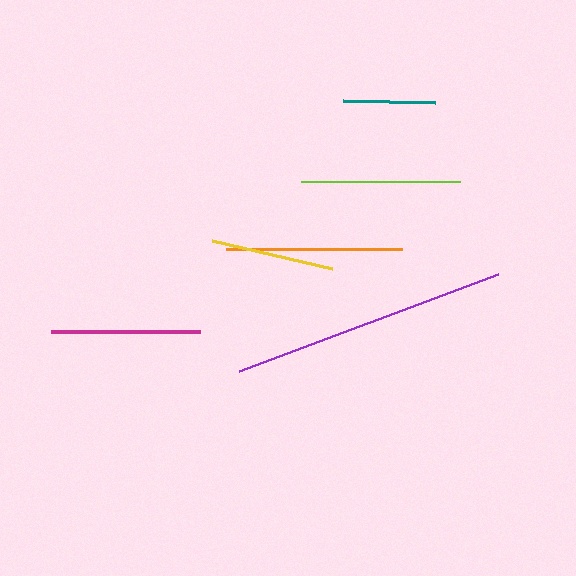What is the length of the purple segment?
The purple segment is approximately 276 pixels long.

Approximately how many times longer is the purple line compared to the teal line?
The purple line is approximately 3.0 times the length of the teal line.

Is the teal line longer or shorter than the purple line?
The purple line is longer than the teal line.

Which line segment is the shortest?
The teal line is the shortest at approximately 92 pixels.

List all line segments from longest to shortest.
From longest to shortest: purple, orange, lime, magenta, yellow, teal.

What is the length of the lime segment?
The lime segment is approximately 159 pixels long.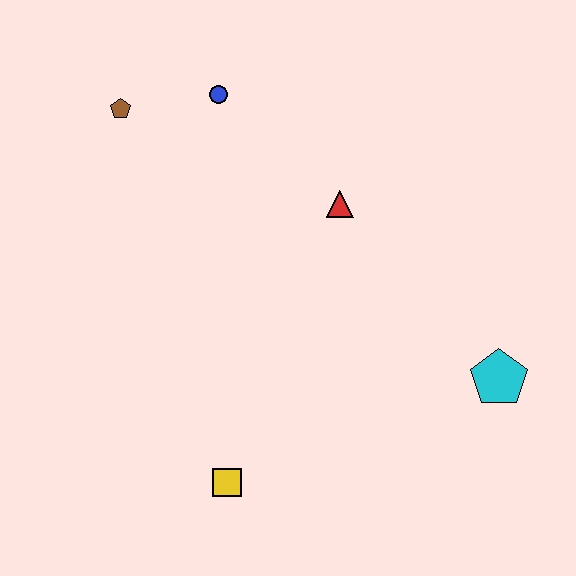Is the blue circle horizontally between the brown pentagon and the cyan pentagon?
Yes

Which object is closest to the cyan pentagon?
The red triangle is closest to the cyan pentagon.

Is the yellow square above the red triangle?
No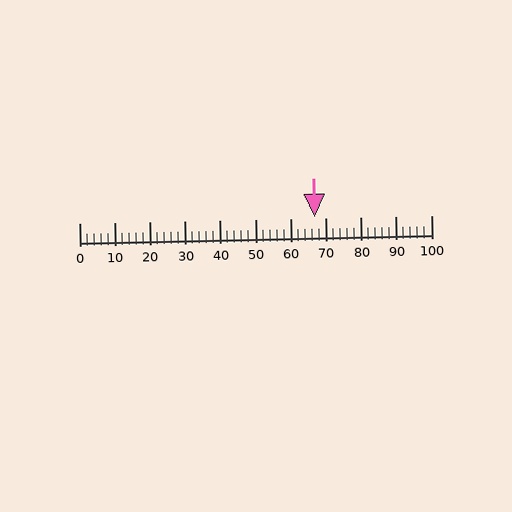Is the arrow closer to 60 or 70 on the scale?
The arrow is closer to 70.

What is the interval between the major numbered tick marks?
The major tick marks are spaced 10 units apart.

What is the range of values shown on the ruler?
The ruler shows values from 0 to 100.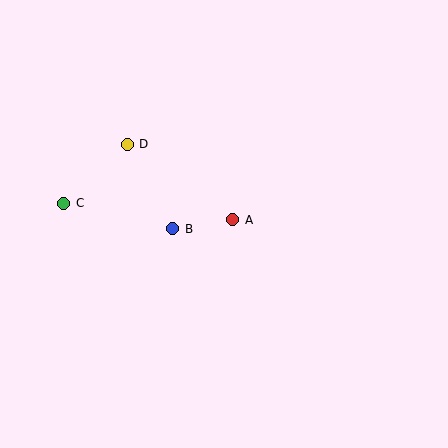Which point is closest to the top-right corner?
Point A is closest to the top-right corner.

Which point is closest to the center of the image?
Point A at (233, 220) is closest to the center.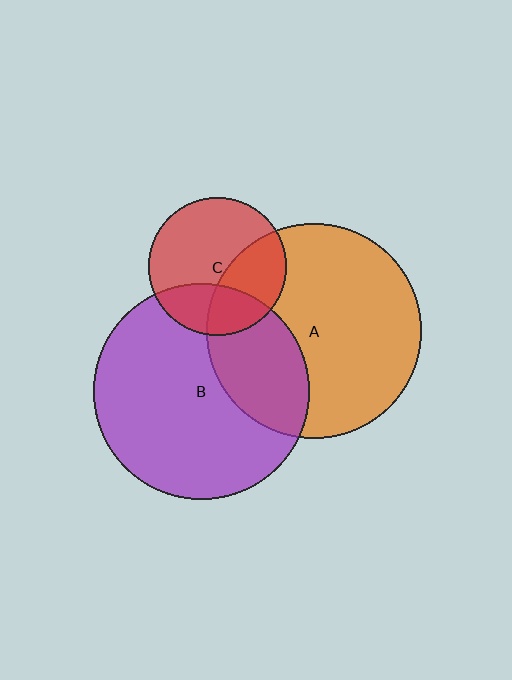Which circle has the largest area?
Circle B (purple).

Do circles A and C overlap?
Yes.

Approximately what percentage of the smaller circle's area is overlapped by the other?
Approximately 35%.